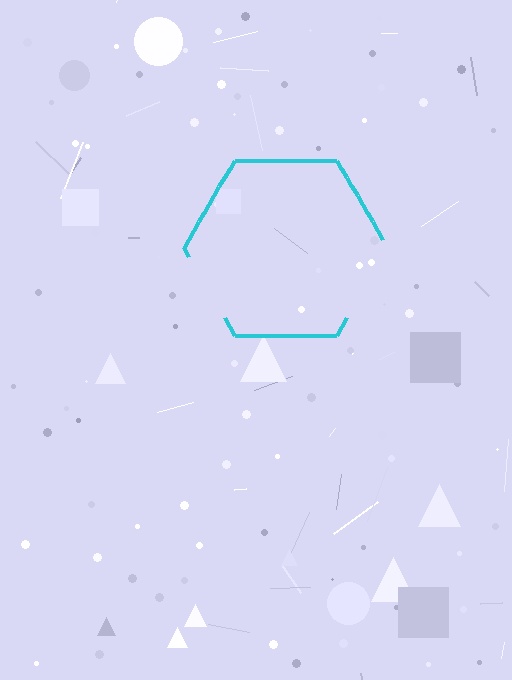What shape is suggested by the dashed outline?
The dashed outline suggests a hexagon.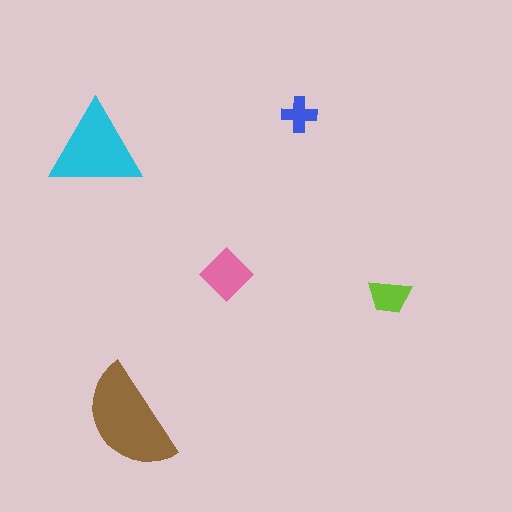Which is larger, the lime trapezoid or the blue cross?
The lime trapezoid.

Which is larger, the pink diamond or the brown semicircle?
The brown semicircle.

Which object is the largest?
The brown semicircle.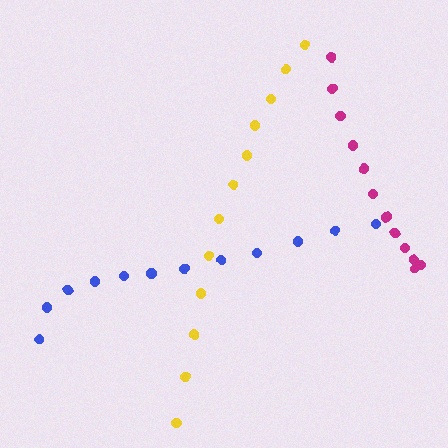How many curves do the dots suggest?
There are 3 distinct paths.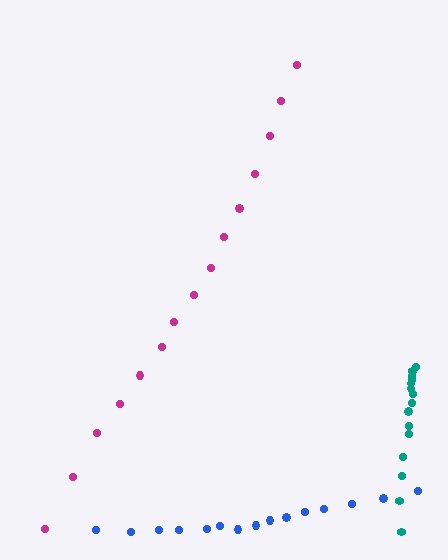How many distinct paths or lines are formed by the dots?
There are 3 distinct paths.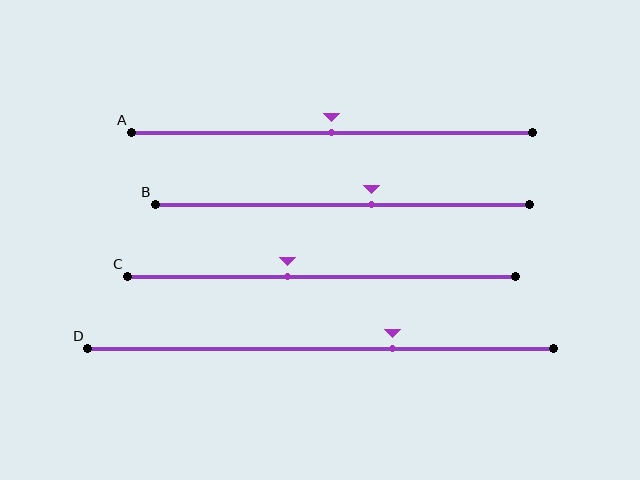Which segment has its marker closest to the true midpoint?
Segment A has its marker closest to the true midpoint.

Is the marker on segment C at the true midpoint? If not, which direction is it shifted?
No, the marker on segment C is shifted to the left by about 9% of the segment length.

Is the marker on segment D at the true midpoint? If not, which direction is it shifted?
No, the marker on segment D is shifted to the right by about 15% of the segment length.